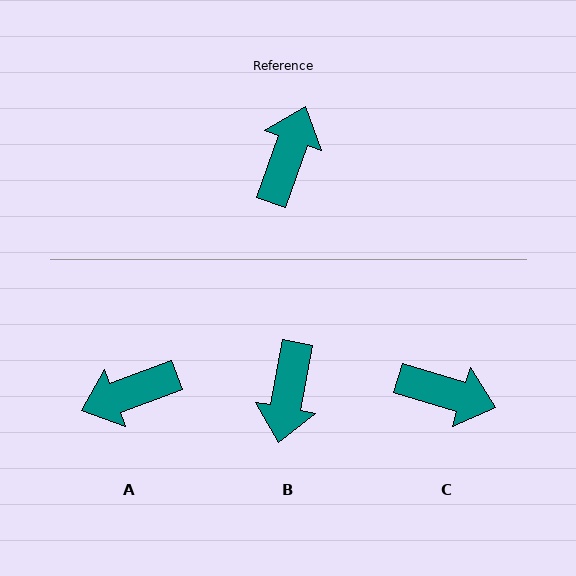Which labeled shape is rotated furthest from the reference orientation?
B, about 171 degrees away.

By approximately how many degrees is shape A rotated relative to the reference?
Approximately 130 degrees counter-clockwise.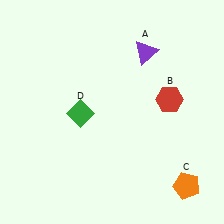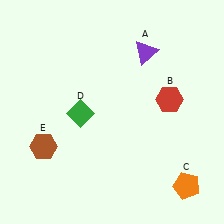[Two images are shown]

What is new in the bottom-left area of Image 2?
A brown hexagon (E) was added in the bottom-left area of Image 2.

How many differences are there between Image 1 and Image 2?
There is 1 difference between the two images.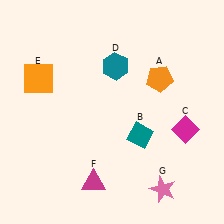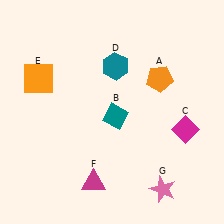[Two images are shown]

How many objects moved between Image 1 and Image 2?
1 object moved between the two images.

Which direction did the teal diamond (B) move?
The teal diamond (B) moved left.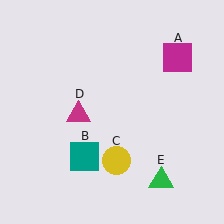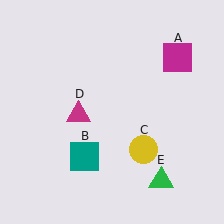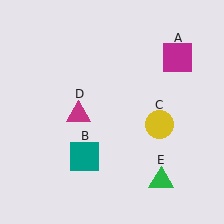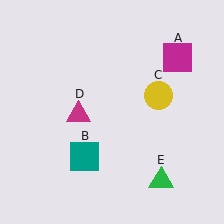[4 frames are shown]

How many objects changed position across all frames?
1 object changed position: yellow circle (object C).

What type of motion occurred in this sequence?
The yellow circle (object C) rotated counterclockwise around the center of the scene.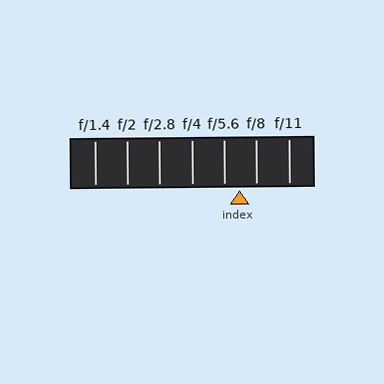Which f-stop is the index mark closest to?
The index mark is closest to f/5.6.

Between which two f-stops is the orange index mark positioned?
The index mark is between f/5.6 and f/8.